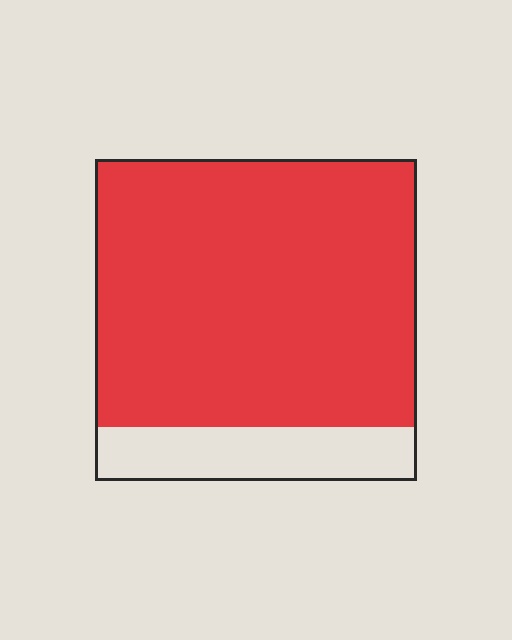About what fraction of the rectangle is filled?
About five sixths (5/6).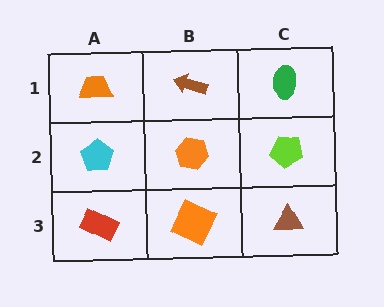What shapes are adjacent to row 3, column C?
A lime pentagon (row 2, column C), an orange square (row 3, column B).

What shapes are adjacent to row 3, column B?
An orange hexagon (row 2, column B), a red rectangle (row 3, column A), a brown triangle (row 3, column C).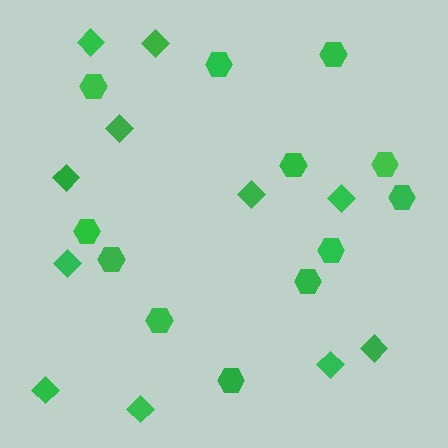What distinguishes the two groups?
There are 2 groups: one group of diamonds (11) and one group of hexagons (12).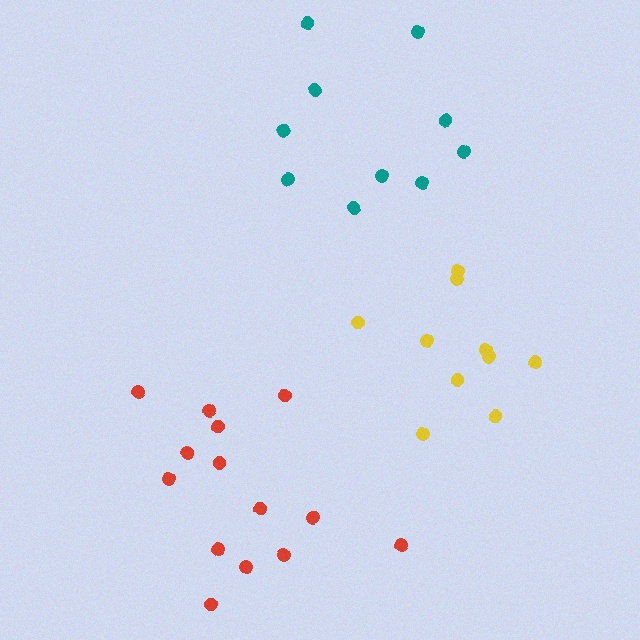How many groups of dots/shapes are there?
There are 3 groups.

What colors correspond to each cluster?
The clusters are colored: teal, yellow, red.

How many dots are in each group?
Group 1: 10 dots, Group 2: 10 dots, Group 3: 14 dots (34 total).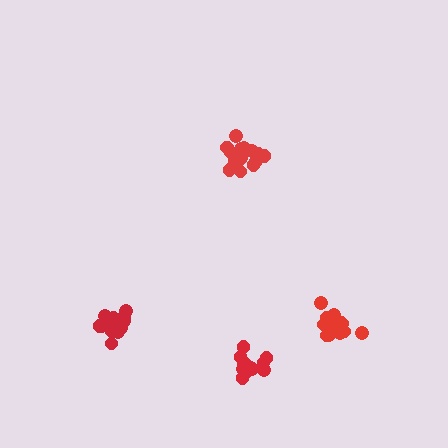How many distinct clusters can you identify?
There are 4 distinct clusters.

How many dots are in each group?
Group 1: 18 dots, Group 2: 17 dots, Group 3: 21 dots, Group 4: 15 dots (71 total).